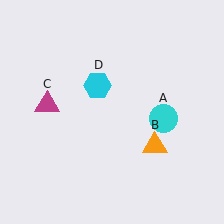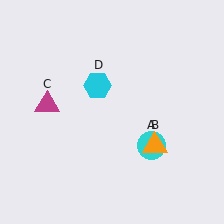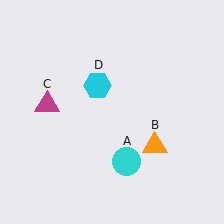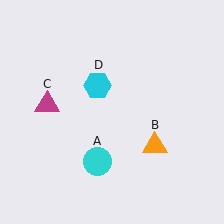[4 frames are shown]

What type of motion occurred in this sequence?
The cyan circle (object A) rotated clockwise around the center of the scene.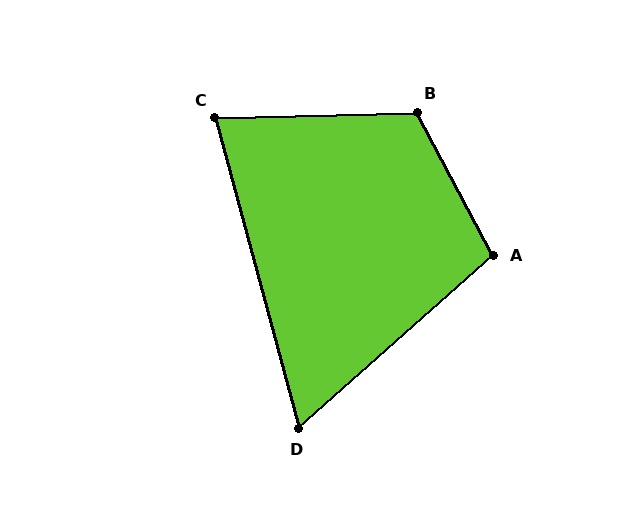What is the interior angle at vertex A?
Approximately 104 degrees (obtuse).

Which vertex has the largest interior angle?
B, at approximately 116 degrees.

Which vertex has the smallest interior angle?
D, at approximately 64 degrees.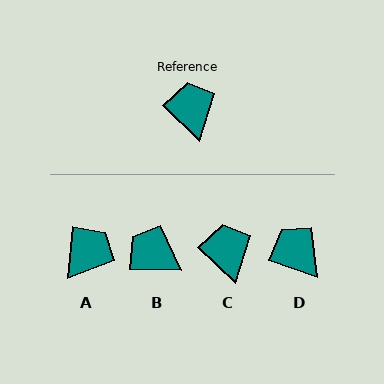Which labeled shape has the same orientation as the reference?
C.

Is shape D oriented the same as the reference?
No, it is off by about 25 degrees.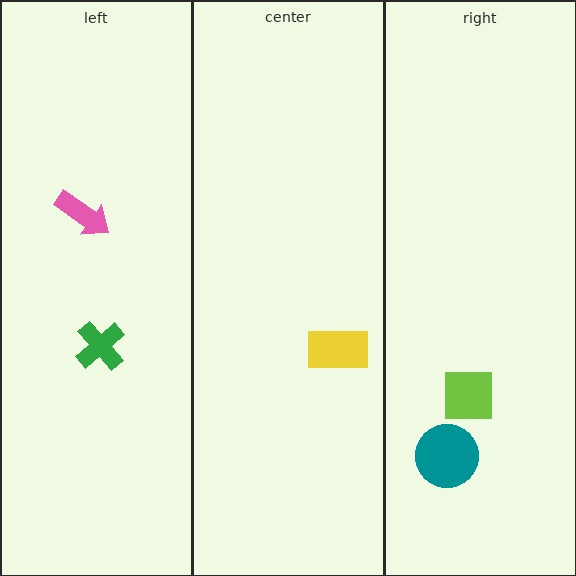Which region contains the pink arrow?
The left region.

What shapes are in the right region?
The teal circle, the lime square.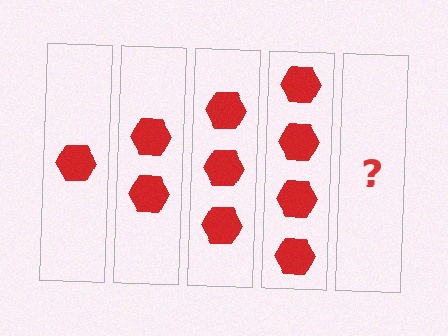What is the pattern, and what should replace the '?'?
The pattern is that each step adds one more hexagon. The '?' should be 5 hexagons.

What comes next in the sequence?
The next element should be 5 hexagons.